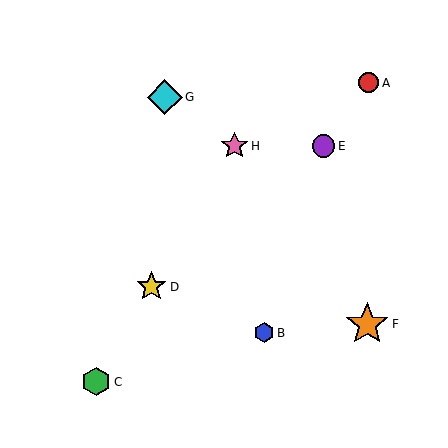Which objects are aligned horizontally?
Objects E, H are aligned horizontally.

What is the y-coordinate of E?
Object E is at y≈146.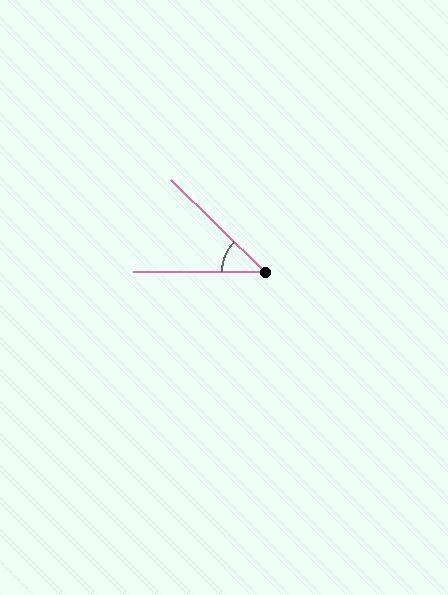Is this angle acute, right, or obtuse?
It is acute.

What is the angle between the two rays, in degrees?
Approximately 44 degrees.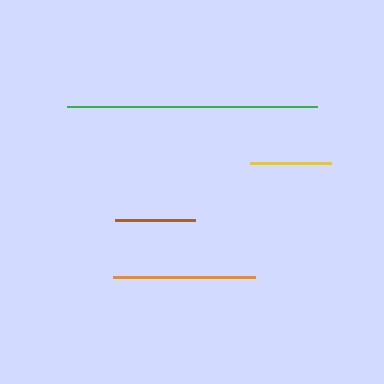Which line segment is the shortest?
The brown line is the shortest at approximately 80 pixels.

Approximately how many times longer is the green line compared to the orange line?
The green line is approximately 1.8 times the length of the orange line.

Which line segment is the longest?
The green line is the longest at approximately 250 pixels.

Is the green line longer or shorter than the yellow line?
The green line is longer than the yellow line.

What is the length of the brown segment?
The brown segment is approximately 80 pixels long.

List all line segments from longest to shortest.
From longest to shortest: green, orange, yellow, brown.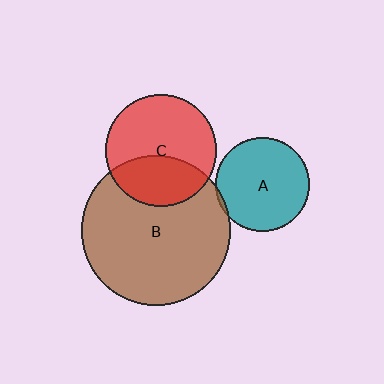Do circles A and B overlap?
Yes.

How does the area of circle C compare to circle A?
Approximately 1.4 times.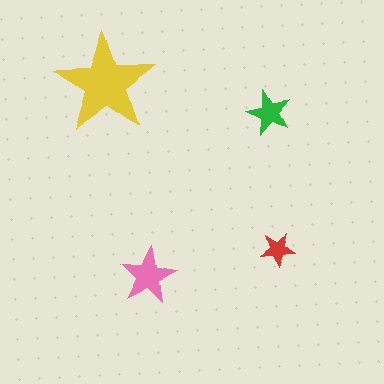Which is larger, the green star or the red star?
The green one.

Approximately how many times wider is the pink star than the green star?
About 1.5 times wider.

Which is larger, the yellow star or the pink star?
The yellow one.